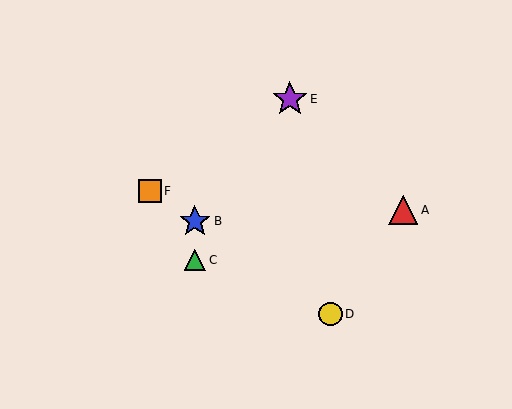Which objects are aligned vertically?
Objects B, C are aligned vertically.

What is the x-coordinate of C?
Object C is at x≈195.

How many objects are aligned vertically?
2 objects (B, C) are aligned vertically.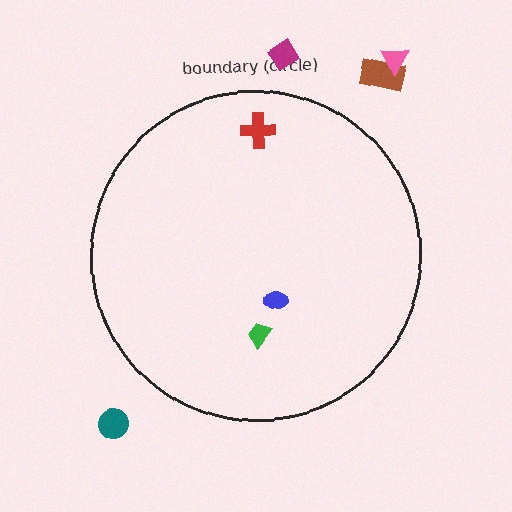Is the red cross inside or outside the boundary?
Inside.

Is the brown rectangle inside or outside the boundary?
Outside.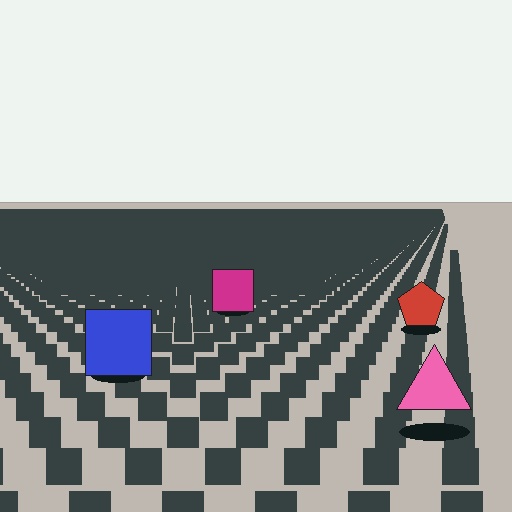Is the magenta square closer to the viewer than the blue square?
No. The blue square is closer — you can tell from the texture gradient: the ground texture is coarser near it.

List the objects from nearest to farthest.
From nearest to farthest: the pink triangle, the blue square, the red pentagon, the magenta square.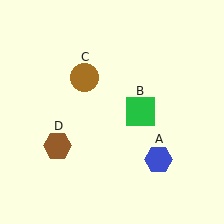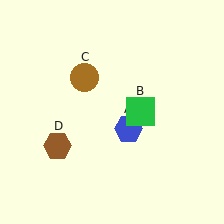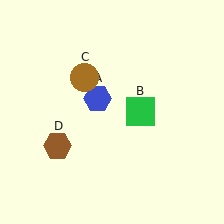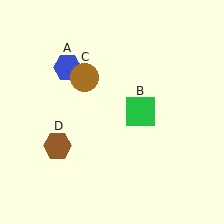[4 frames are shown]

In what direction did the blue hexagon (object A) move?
The blue hexagon (object A) moved up and to the left.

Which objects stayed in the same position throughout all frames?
Green square (object B) and brown circle (object C) and brown hexagon (object D) remained stationary.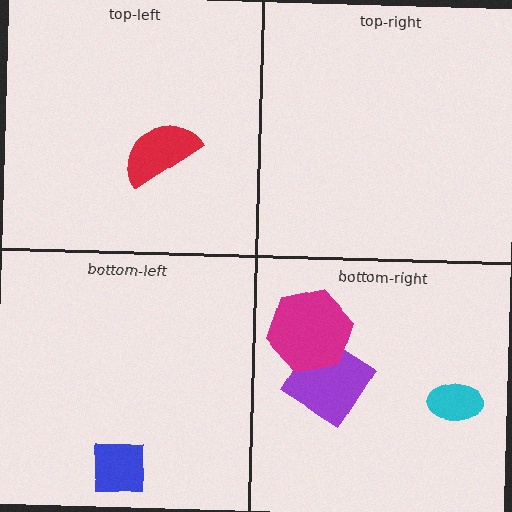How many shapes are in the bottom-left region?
1.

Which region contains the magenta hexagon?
The bottom-right region.